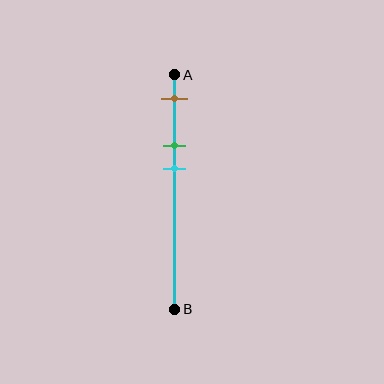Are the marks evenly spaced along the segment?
Yes, the marks are approximately evenly spaced.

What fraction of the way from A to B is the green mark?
The green mark is approximately 30% (0.3) of the way from A to B.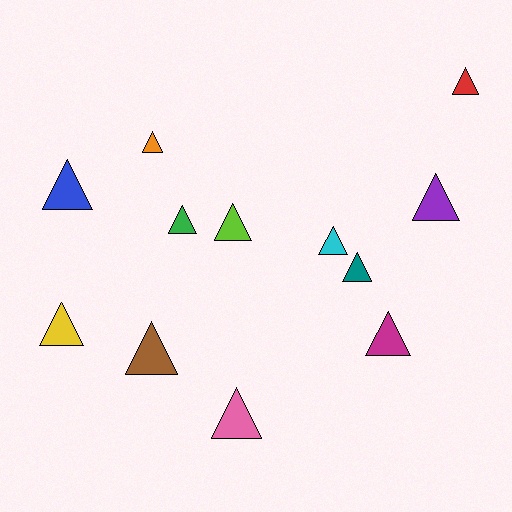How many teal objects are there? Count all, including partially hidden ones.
There is 1 teal object.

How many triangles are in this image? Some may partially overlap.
There are 12 triangles.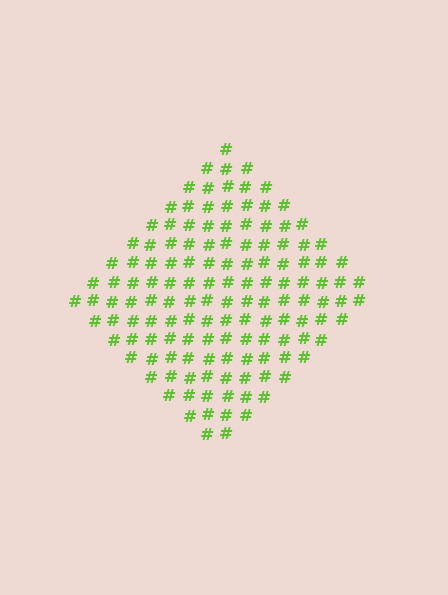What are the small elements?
The small elements are hash symbols.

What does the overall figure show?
The overall figure shows a diamond.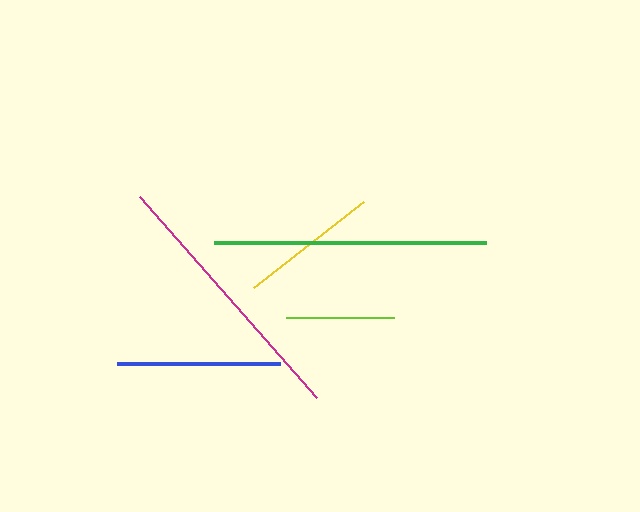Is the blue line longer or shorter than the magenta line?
The magenta line is longer than the blue line.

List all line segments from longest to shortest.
From longest to shortest: green, magenta, blue, yellow, lime.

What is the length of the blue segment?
The blue segment is approximately 164 pixels long.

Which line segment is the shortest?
The lime line is the shortest at approximately 108 pixels.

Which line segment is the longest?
The green line is the longest at approximately 272 pixels.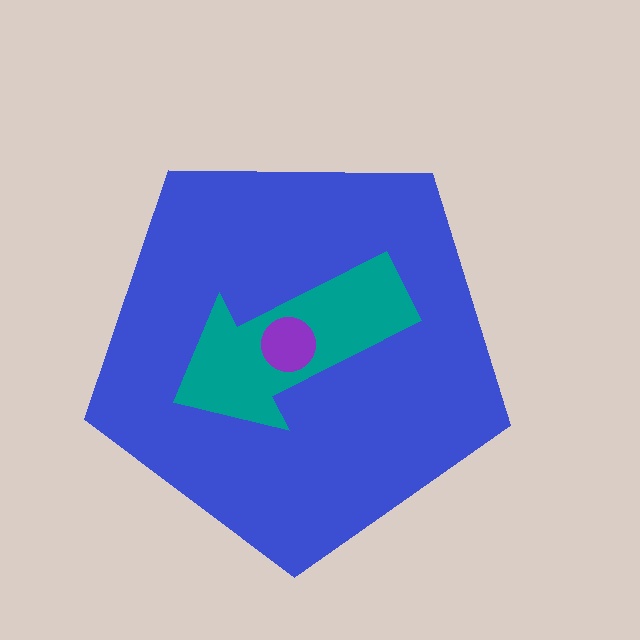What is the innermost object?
The purple circle.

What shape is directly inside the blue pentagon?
The teal arrow.